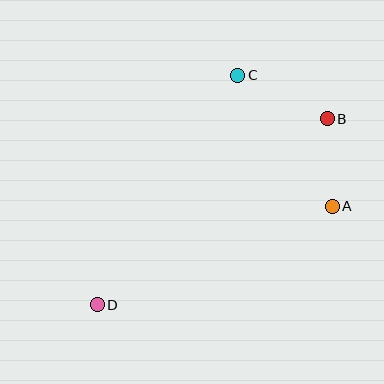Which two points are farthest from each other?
Points B and D are farthest from each other.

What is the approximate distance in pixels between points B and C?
The distance between B and C is approximately 99 pixels.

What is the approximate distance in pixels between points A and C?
The distance between A and C is approximately 161 pixels.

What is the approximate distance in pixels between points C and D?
The distance between C and D is approximately 269 pixels.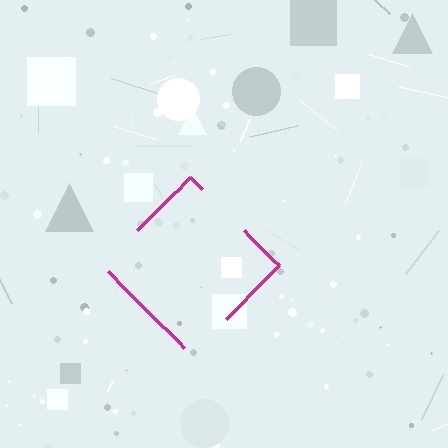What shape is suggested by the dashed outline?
The dashed outline suggests a diamond.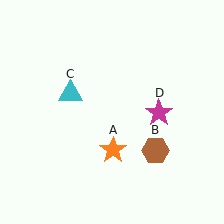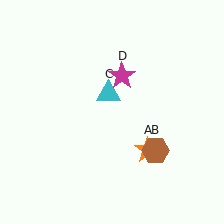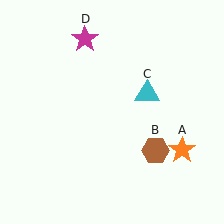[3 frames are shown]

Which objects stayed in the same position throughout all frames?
Brown hexagon (object B) remained stationary.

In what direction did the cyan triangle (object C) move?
The cyan triangle (object C) moved right.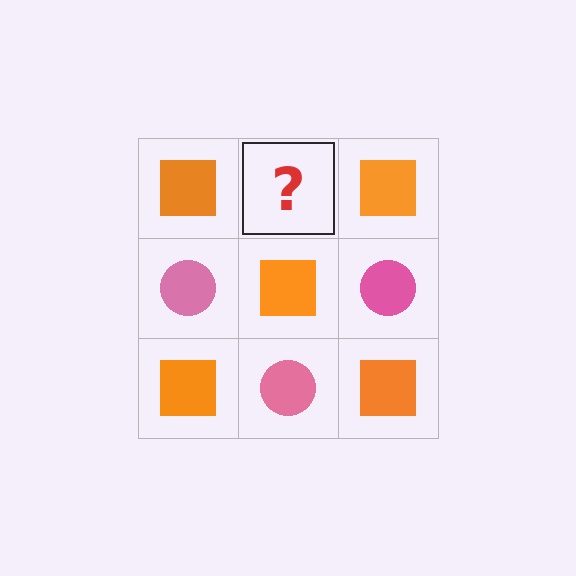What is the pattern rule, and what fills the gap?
The rule is that it alternates orange square and pink circle in a checkerboard pattern. The gap should be filled with a pink circle.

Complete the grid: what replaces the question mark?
The question mark should be replaced with a pink circle.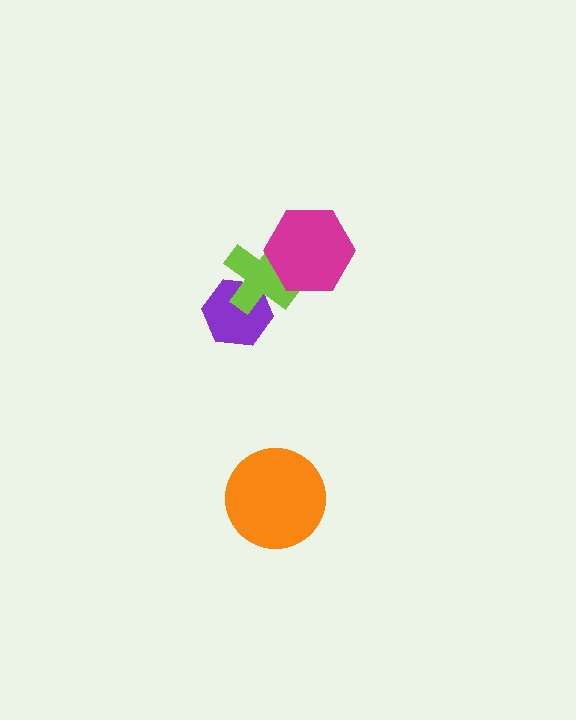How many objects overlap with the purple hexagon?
1 object overlaps with the purple hexagon.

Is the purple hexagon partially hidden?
Yes, it is partially covered by another shape.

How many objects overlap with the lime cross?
2 objects overlap with the lime cross.